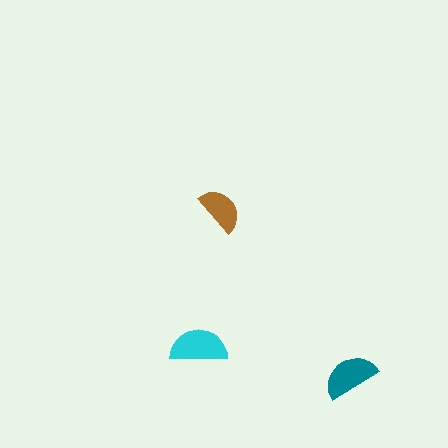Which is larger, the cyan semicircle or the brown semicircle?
The cyan one.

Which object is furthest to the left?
The cyan semicircle is leftmost.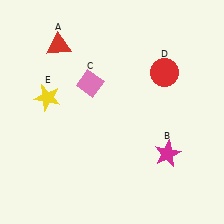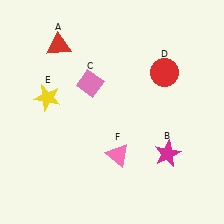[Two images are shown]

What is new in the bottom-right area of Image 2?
A pink triangle (F) was added in the bottom-right area of Image 2.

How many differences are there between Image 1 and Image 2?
There is 1 difference between the two images.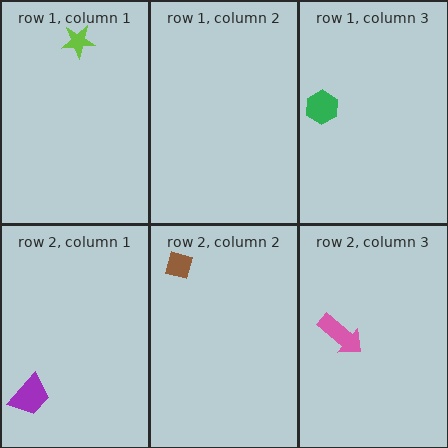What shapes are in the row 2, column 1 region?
The purple trapezoid.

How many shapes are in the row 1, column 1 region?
1.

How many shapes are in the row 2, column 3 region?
1.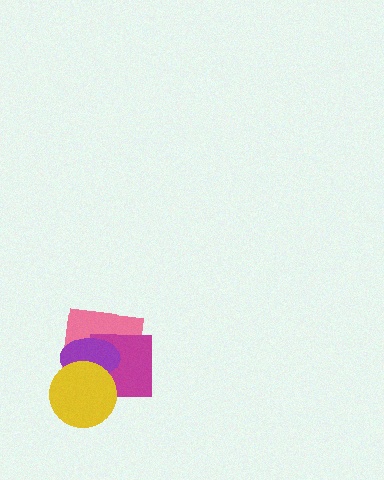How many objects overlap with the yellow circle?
3 objects overlap with the yellow circle.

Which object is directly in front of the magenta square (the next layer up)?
The purple ellipse is directly in front of the magenta square.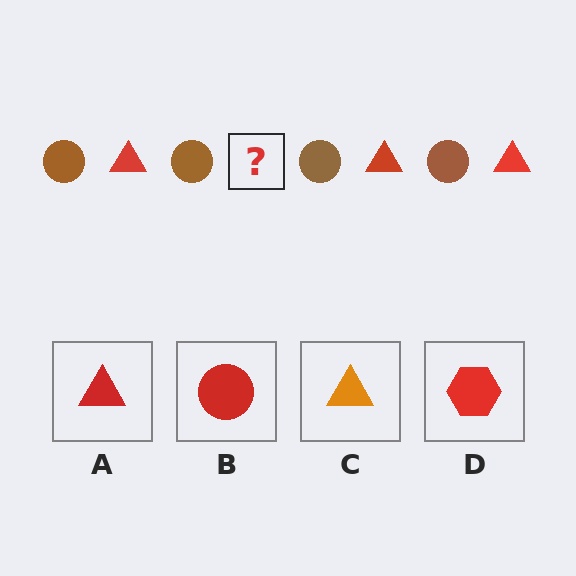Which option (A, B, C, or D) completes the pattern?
A.